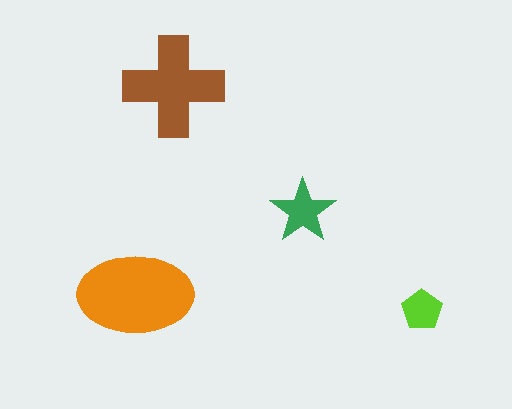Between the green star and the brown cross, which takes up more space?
The brown cross.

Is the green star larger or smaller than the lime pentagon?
Larger.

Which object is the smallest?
The lime pentagon.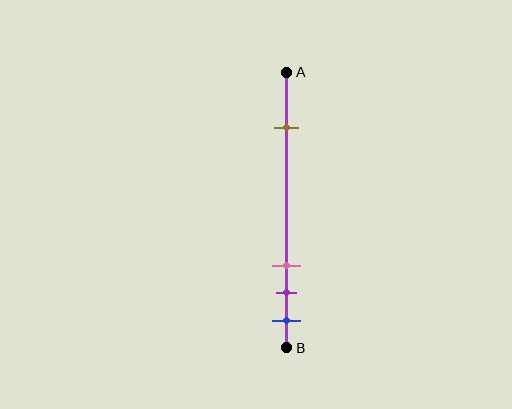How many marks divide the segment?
There are 4 marks dividing the segment.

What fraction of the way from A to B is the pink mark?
The pink mark is approximately 70% (0.7) of the way from A to B.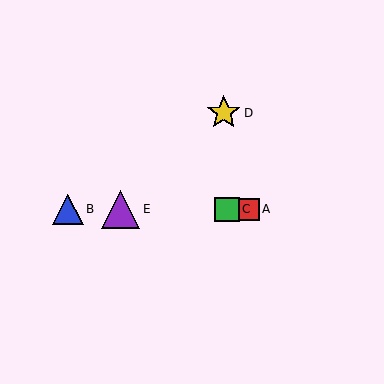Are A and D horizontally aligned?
No, A is at y≈209 and D is at y≈113.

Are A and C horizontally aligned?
Yes, both are at y≈209.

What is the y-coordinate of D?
Object D is at y≈113.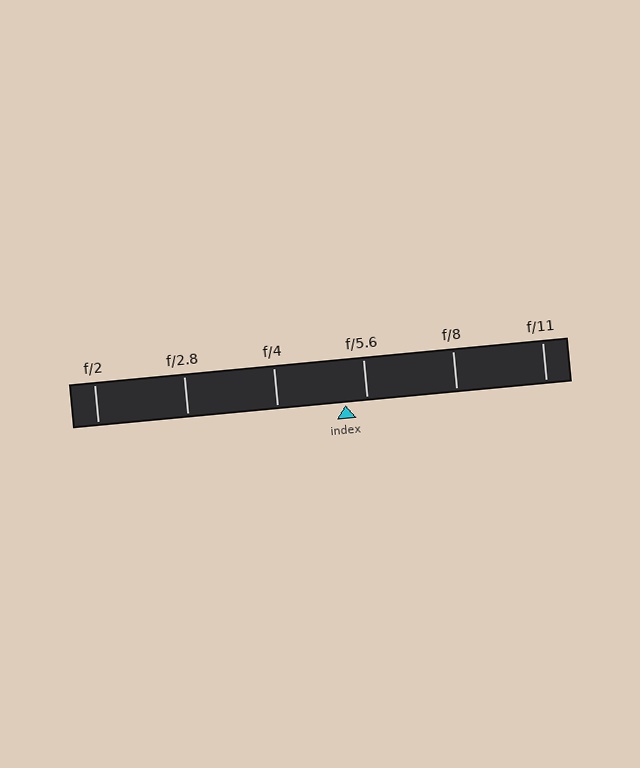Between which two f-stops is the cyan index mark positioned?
The index mark is between f/4 and f/5.6.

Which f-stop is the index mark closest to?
The index mark is closest to f/5.6.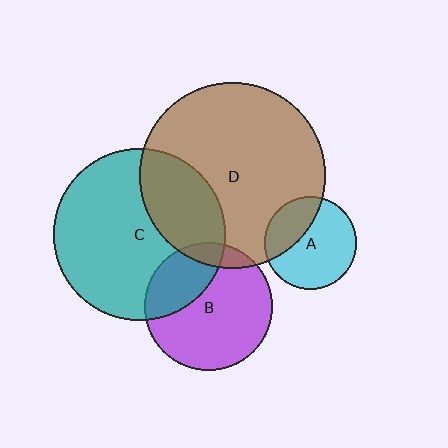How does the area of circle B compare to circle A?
Approximately 1.9 times.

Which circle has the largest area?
Circle D (brown).